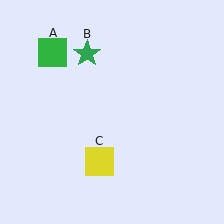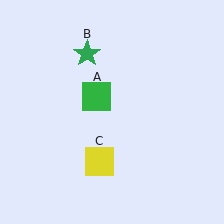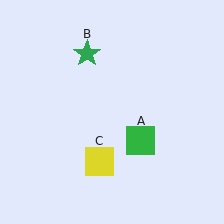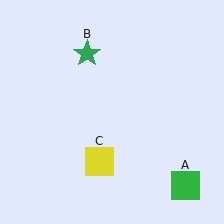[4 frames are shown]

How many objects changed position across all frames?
1 object changed position: green square (object A).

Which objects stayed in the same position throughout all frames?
Green star (object B) and yellow square (object C) remained stationary.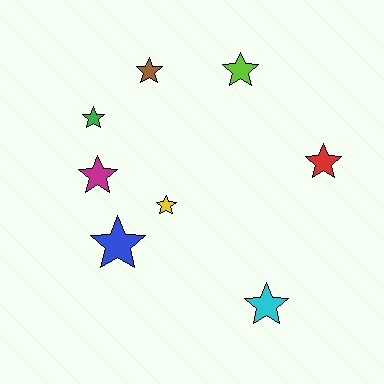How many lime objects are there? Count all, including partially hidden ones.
There is 1 lime object.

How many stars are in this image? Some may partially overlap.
There are 8 stars.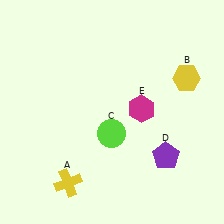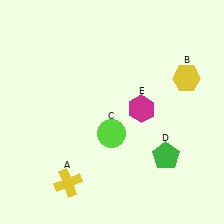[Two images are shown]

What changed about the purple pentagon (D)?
In Image 1, D is purple. In Image 2, it changed to green.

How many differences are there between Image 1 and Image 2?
There is 1 difference between the two images.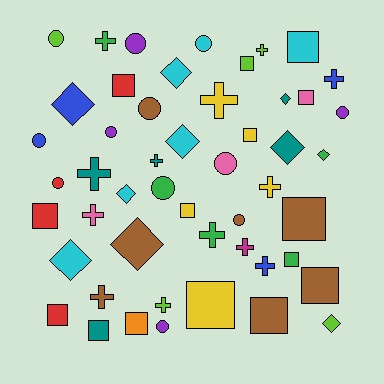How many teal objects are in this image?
There are 5 teal objects.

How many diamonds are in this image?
There are 10 diamonds.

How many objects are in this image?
There are 50 objects.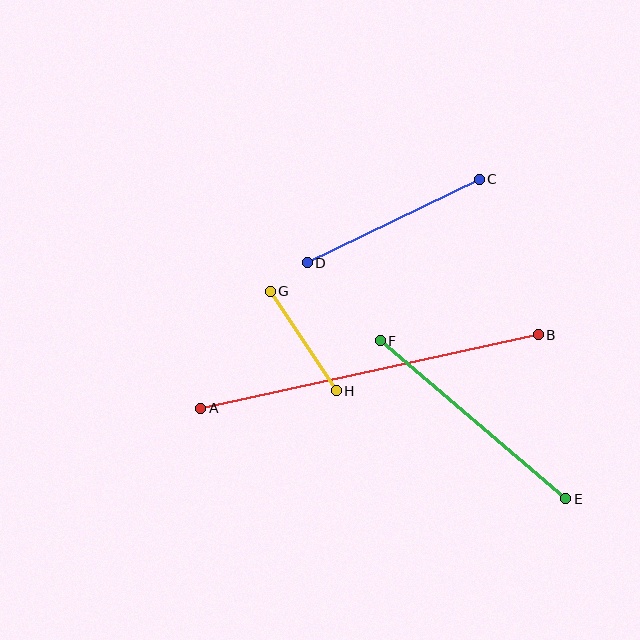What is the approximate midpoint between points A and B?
The midpoint is at approximately (369, 371) pixels.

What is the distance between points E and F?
The distance is approximately 243 pixels.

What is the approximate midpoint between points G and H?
The midpoint is at approximately (303, 341) pixels.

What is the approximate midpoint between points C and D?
The midpoint is at approximately (393, 221) pixels.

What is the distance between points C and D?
The distance is approximately 191 pixels.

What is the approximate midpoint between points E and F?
The midpoint is at approximately (473, 420) pixels.